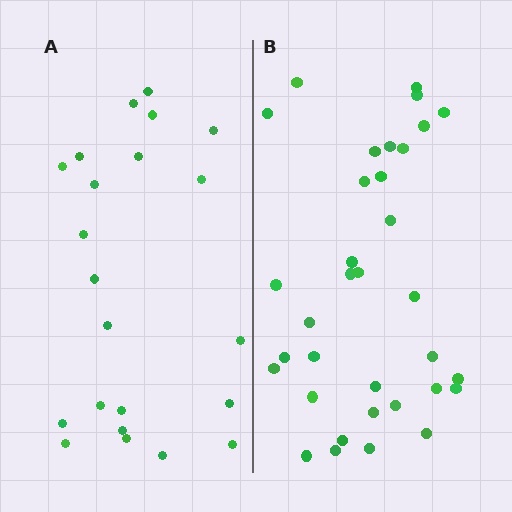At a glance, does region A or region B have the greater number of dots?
Region B (the right region) has more dots.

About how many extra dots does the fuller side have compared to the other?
Region B has roughly 12 or so more dots than region A.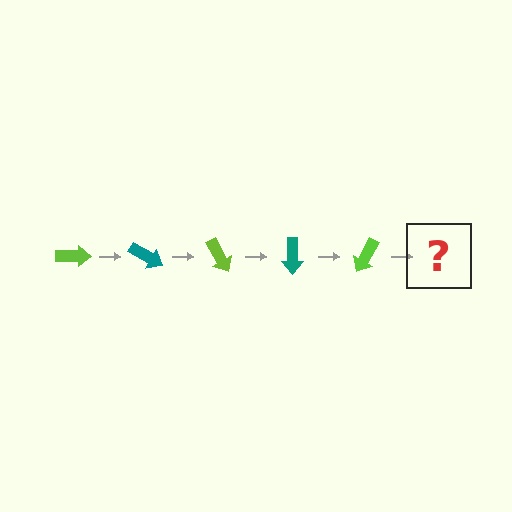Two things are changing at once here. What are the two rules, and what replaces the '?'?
The two rules are that it rotates 30 degrees each step and the color cycles through lime and teal. The '?' should be a teal arrow, rotated 150 degrees from the start.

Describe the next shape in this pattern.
It should be a teal arrow, rotated 150 degrees from the start.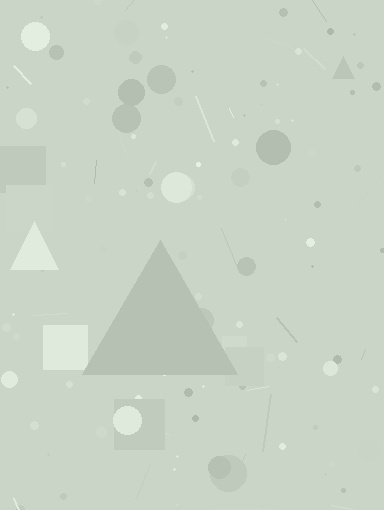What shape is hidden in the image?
A triangle is hidden in the image.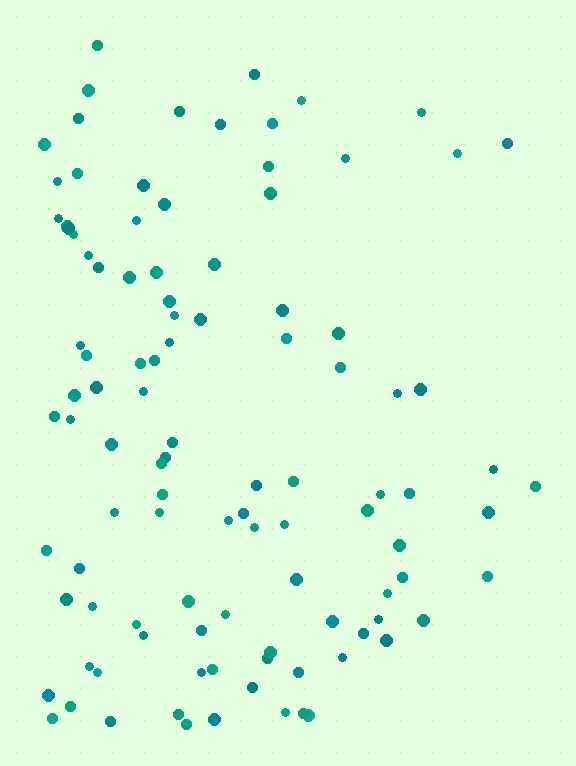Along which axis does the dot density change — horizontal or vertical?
Horizontal.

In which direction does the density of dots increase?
From right to left, with the left side densest.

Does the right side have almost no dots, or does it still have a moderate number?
Still a moderate number, just noticeably fewer than the left.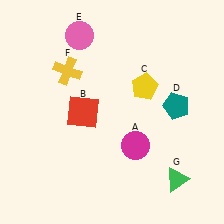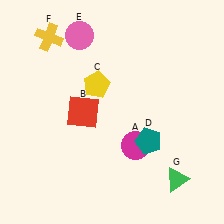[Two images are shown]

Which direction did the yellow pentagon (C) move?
The yellow pentagon (C) moved left.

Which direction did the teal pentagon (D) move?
The teal pentagon (D) moved down.